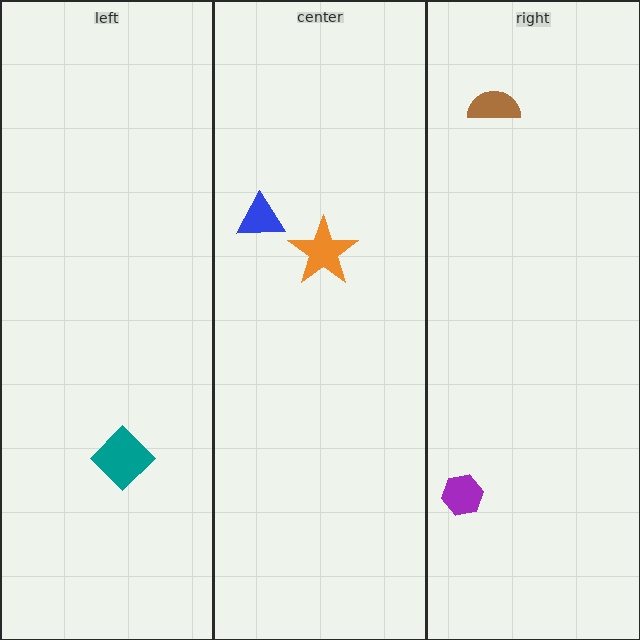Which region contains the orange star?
The center region.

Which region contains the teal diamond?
The left region.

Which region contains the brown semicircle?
The right region.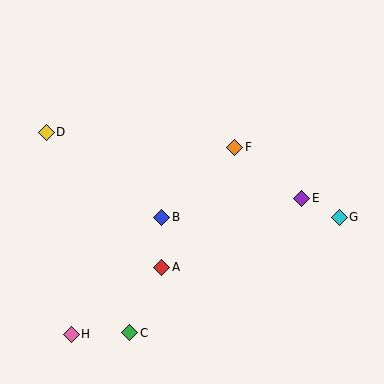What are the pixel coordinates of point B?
Point B is at (162, 218).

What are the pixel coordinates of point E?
Point E is at (302, 198).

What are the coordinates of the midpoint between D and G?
The midpoint between D and G is at (193, 175).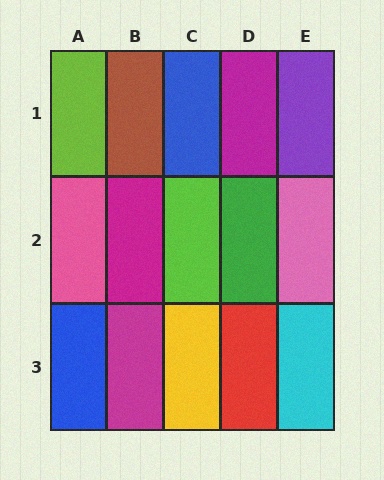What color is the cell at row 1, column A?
Lime.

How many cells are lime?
2 cells are lime.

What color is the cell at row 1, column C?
Blue.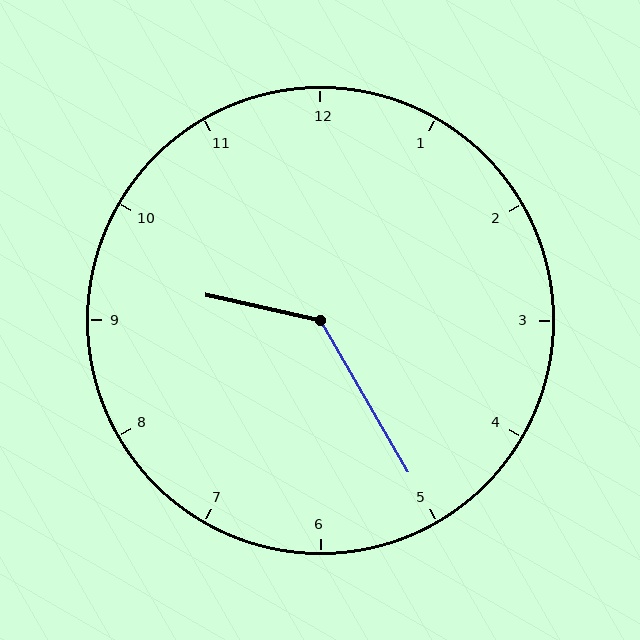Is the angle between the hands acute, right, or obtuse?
It is obtuse.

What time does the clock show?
9:25.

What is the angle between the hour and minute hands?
Approximately 132 degrees.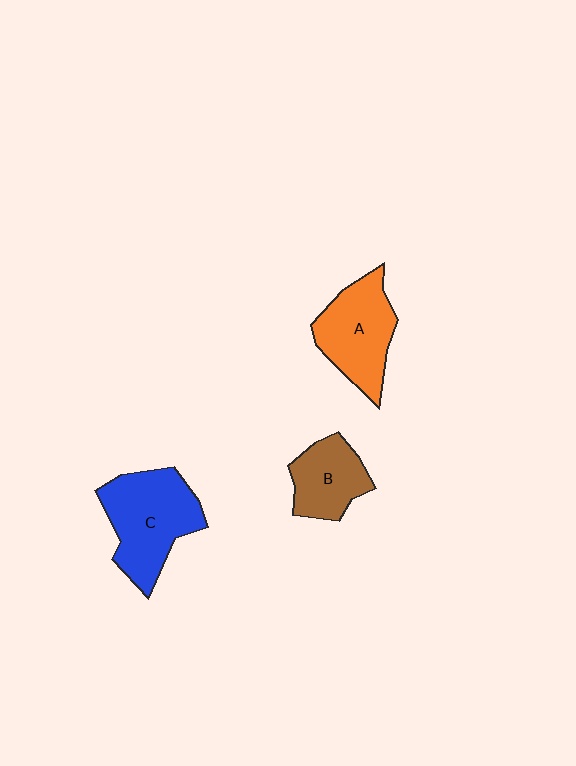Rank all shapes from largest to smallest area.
From largest to smallest: C (blue), A (orange), B (brown).